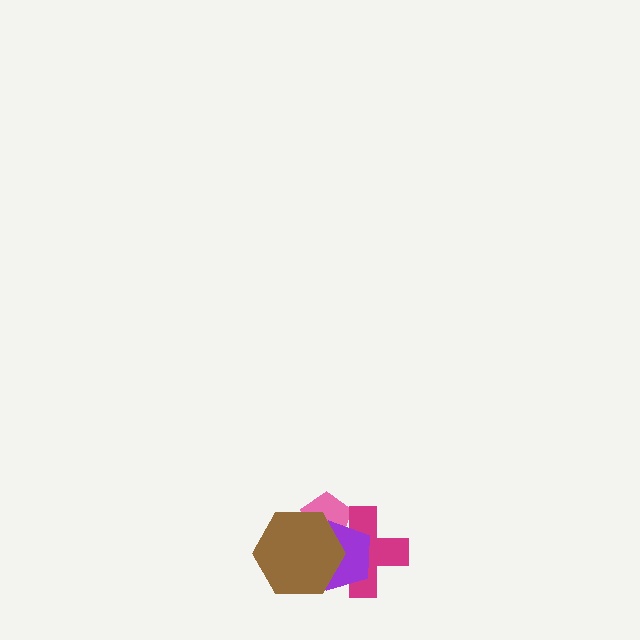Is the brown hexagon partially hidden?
No, no other shape covers it.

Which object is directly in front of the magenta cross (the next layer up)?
The purple pentagon is directly in front of the magenta cross.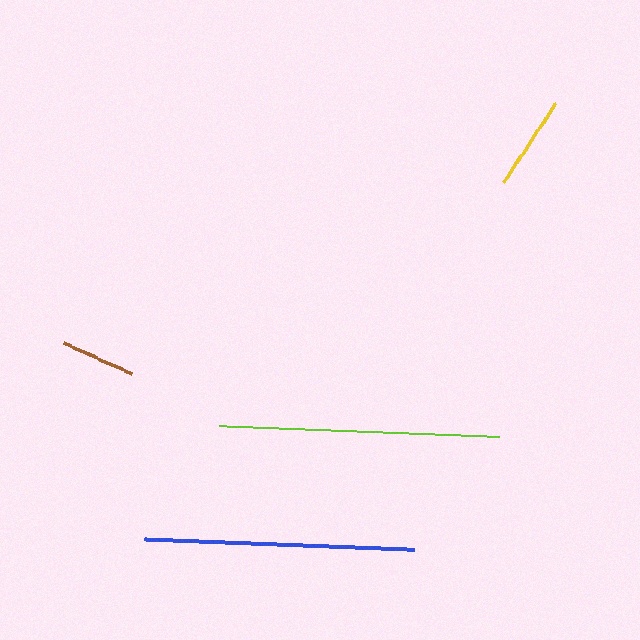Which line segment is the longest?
The lime line is the longest at approximately 280 pixels.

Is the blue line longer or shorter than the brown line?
The blue line is longer than the brown line.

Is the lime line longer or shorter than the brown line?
The lime line is longer than the brown line.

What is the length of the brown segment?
The brown segment is approximately 74 pixels long.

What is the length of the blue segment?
The blue segment is approximately 270 pixels long.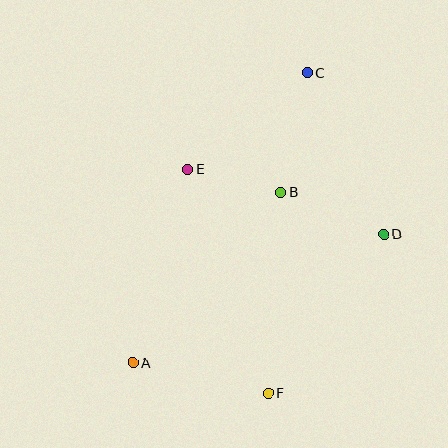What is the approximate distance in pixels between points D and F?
The distance between D and F is approximately 197 pixels.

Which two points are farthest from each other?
Points A and C are farthest from each other.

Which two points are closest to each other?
Points B and E are closest to each other.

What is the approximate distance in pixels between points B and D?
The distance between B and D is approximately 111 pixels.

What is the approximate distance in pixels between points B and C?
The distance between B and C is approximately 122 pixels.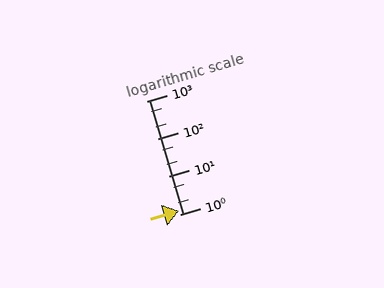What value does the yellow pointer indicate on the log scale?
The pointer indicates approximately 1.2.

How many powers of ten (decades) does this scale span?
The scale spans 3 decades, from 1 to 1000.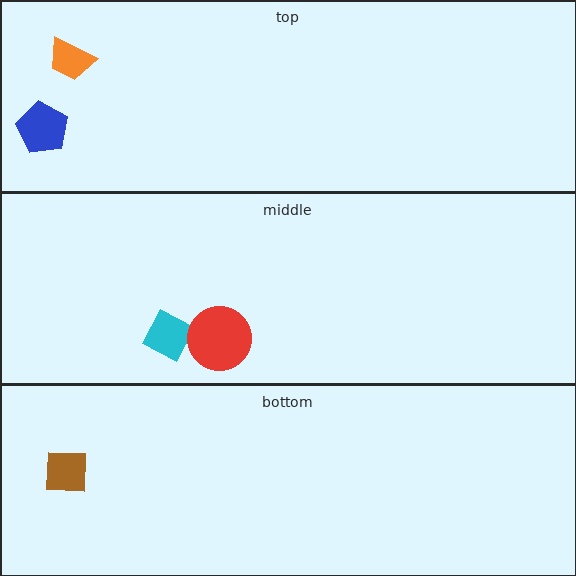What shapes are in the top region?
The orange trapezoid, the blue pentagon.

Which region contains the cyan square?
The middle region.